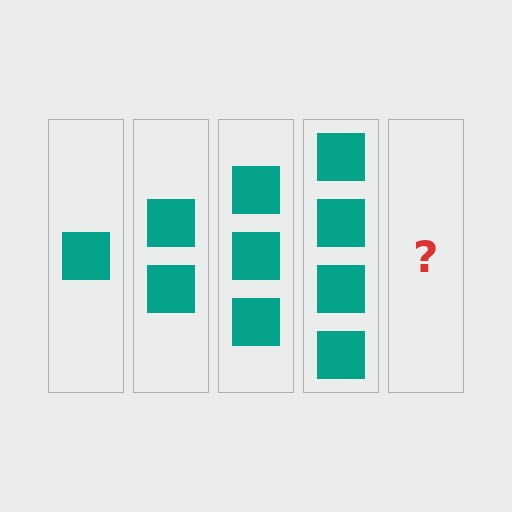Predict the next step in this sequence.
The next step is 5 squares.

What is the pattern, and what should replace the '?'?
The pattern is that each step adds one more square. The '?' should be 5 squares.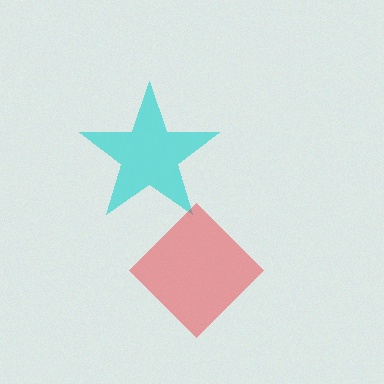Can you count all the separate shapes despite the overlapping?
Yes, there are 2 separate shapes.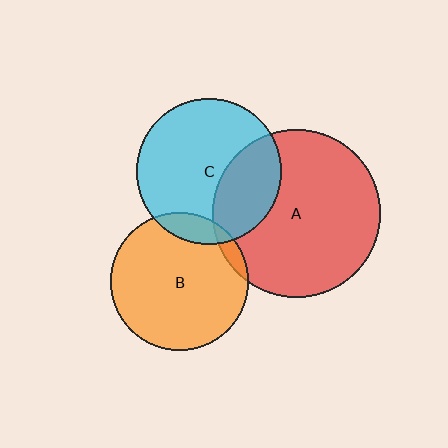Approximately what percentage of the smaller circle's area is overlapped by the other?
Approximately 10%.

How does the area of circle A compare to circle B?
Approximately 1.5 times.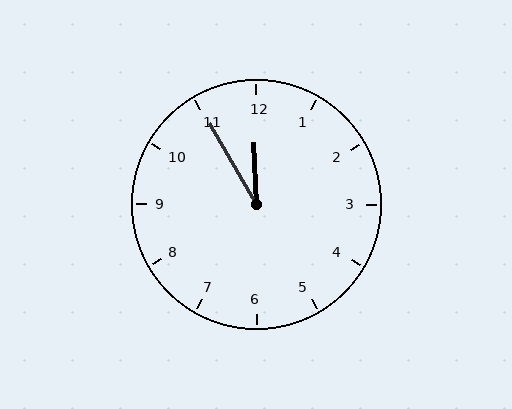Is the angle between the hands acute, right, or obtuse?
It is acute.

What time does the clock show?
11:55.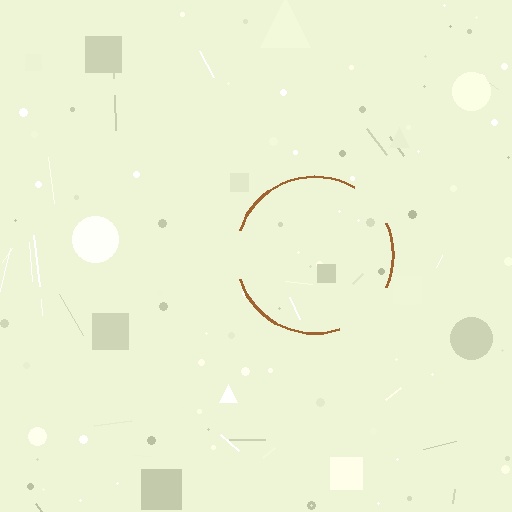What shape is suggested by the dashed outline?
The dashed outline suggests a circle.